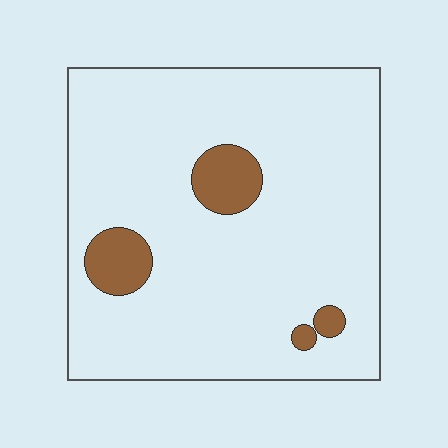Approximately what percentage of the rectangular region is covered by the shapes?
Approximately 10%.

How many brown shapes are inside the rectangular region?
4.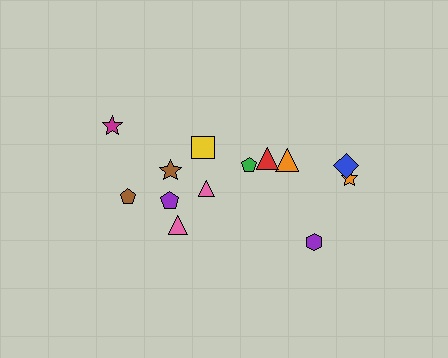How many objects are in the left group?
There are 8 objects.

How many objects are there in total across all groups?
There are 13 objects.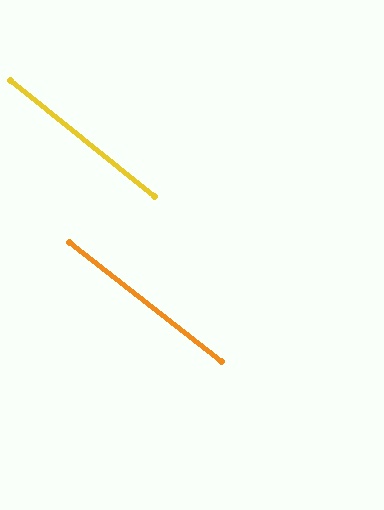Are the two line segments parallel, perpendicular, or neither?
Parallel — their directions differ by only 0.7°.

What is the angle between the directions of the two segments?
Approximately 1 degree.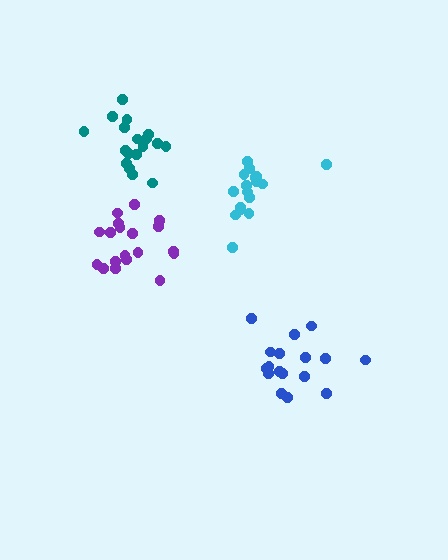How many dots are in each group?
Group 1: 17 dots, Group 2: 19 dots, Group 3: 17 dots, Group 4: 19 dots (72 total).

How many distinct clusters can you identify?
There are 4 distinct clusters.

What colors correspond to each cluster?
The clusters are colored: cyan, teal, blue, purple.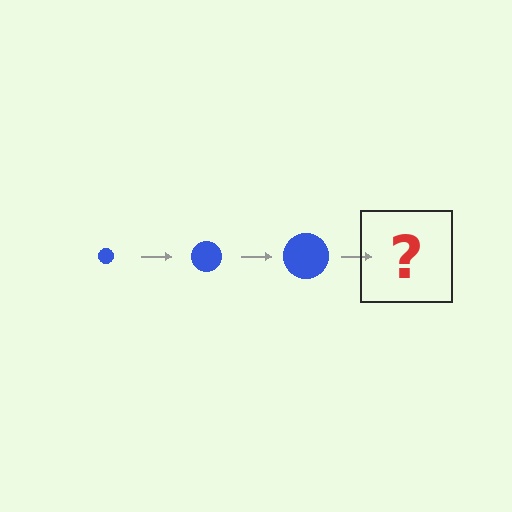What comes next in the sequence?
The next element should be a blue circle, larger than the previous one.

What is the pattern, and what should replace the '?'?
The pattern is that the circle gets progressively larger each step. The '?' should be a blue circle, larger than the previous one.